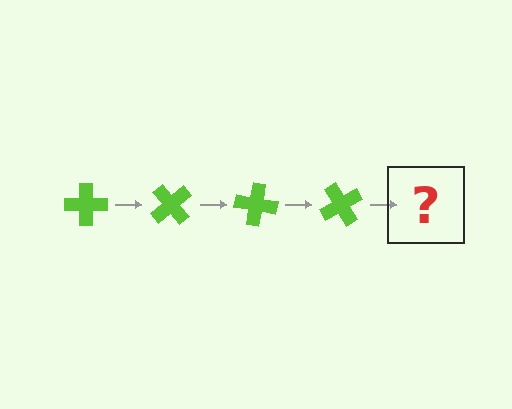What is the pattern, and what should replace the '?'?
The pattern is that the cross rotates 50 degrees each step. The '?' should be a lime cross rotated 200 degrees.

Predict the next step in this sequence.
The next step is a lime cross rotated 200 degrees.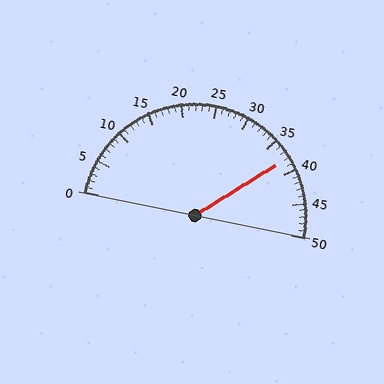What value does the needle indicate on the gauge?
The needle indicates approximately 38.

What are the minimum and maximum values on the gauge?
The gauge ranges from 0 to 50.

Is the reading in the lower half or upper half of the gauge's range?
The reading is in the upper half of the range (0 to 50).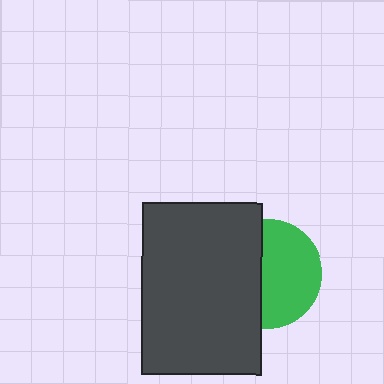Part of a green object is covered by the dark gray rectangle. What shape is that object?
It is a circle.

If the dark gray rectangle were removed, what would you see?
You would see the complete green circle.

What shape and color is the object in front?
The object in front is a dark gray rectangle.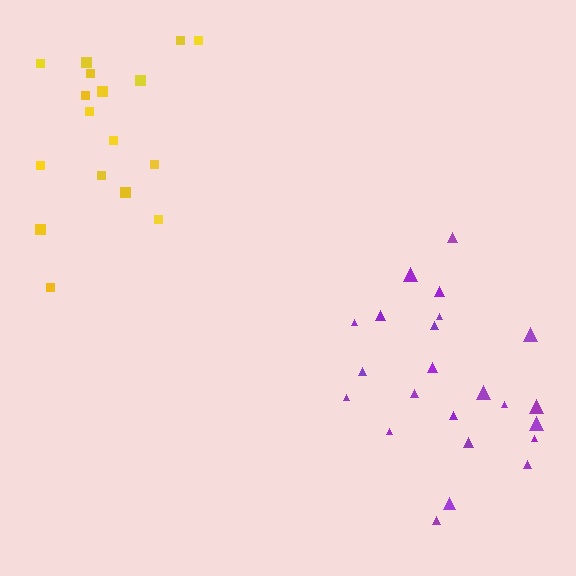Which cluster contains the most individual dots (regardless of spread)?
Purple (23).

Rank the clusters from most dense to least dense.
purple, yellow.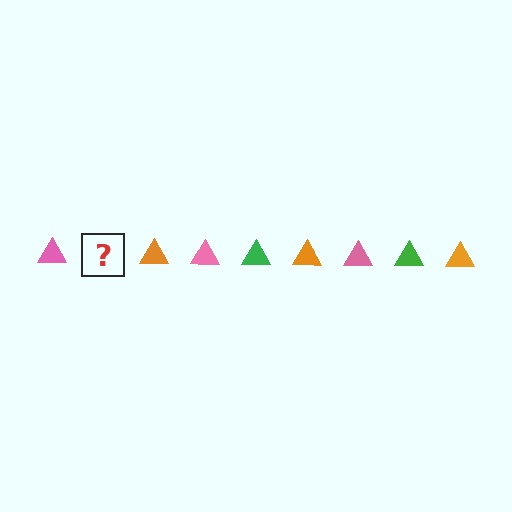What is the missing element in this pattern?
The missing element is a green triangle.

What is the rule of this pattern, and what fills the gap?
The rule is that the pattern cycles through pink, green, orange triangles. The gap should be filled with a green triangle.